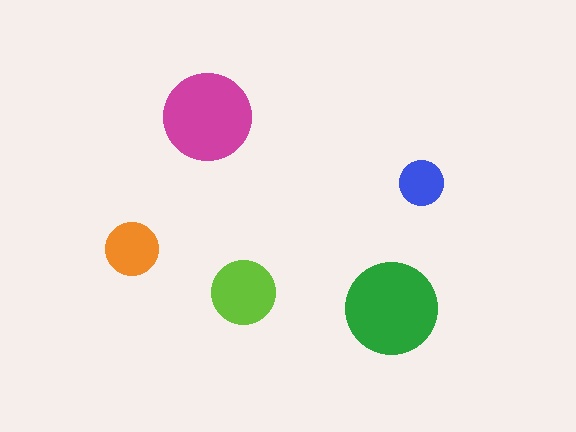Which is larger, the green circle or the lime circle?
The green one.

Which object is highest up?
The magenta circle is topmost.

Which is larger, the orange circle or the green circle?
The green one.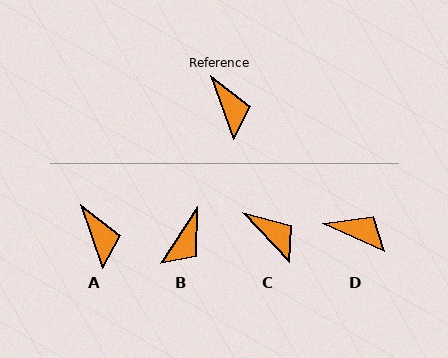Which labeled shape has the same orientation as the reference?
A.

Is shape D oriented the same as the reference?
No, it is off by about 46 degrees.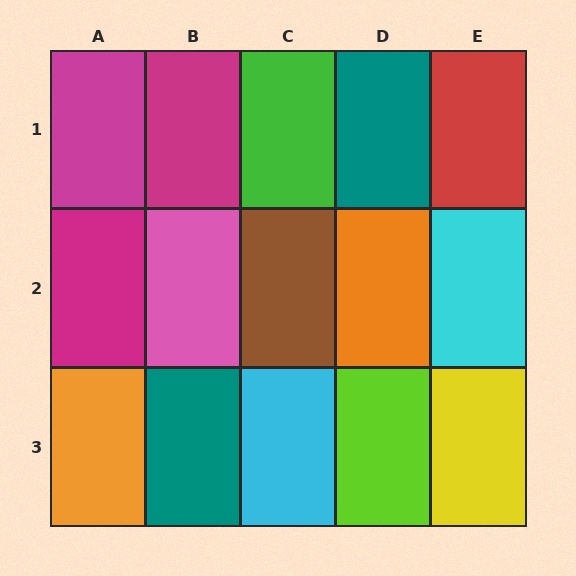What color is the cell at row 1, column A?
Magenta.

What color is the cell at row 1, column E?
Red.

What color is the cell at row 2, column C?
Brown.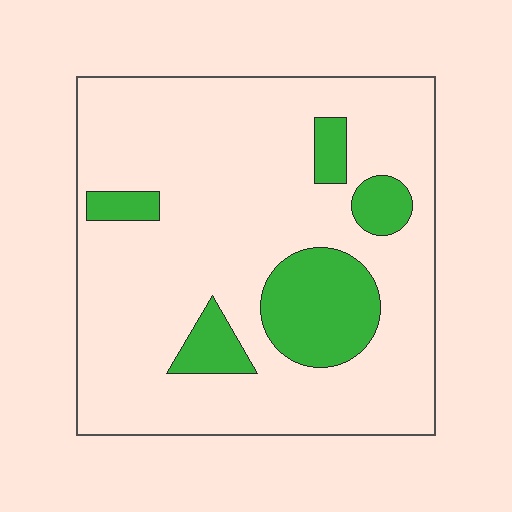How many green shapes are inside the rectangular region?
5.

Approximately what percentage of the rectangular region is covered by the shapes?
Approximately 15%.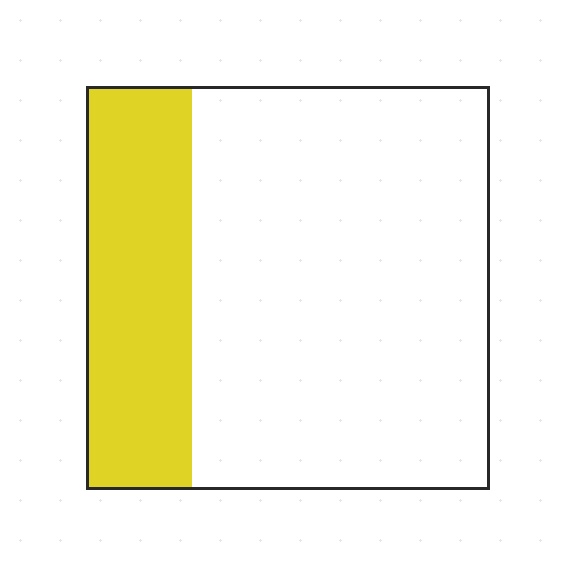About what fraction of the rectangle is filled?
About one quarter (1/4).